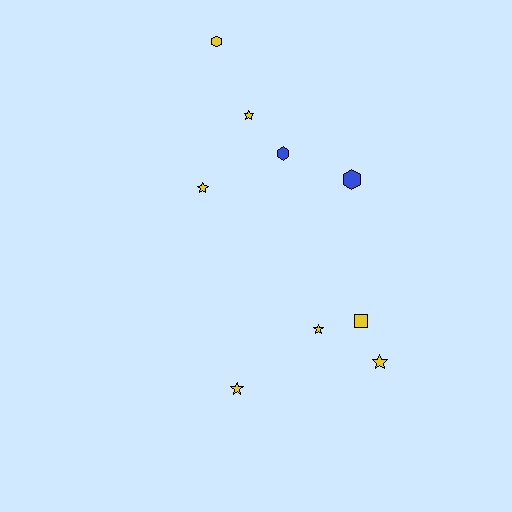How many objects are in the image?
There are 9 objects.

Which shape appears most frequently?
Star, with 5 objects.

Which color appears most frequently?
Yellow, with 7 objects.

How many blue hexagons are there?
There are 2 blue hexagons.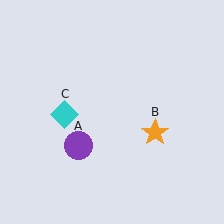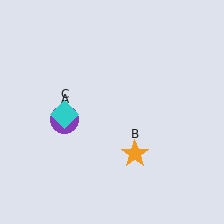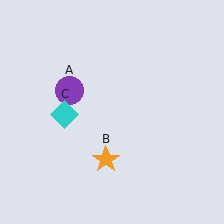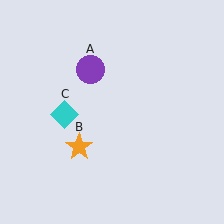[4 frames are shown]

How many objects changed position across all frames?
2 objects changed position: purple circle (object A), orange star (object B).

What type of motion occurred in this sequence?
The purple circle (object A), orange star (object B) rotated clockwise around the center of the scene.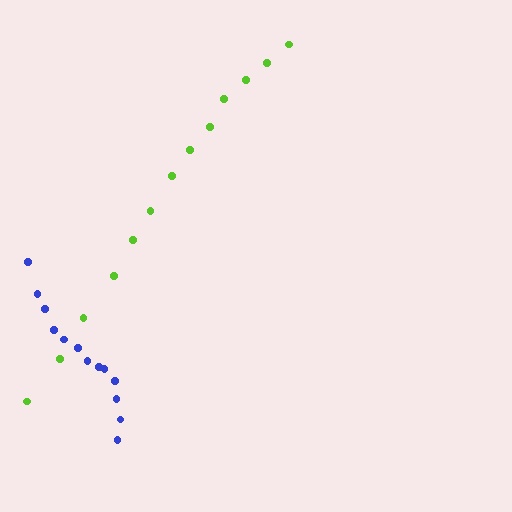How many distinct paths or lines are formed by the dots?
There are 2 distinct paths.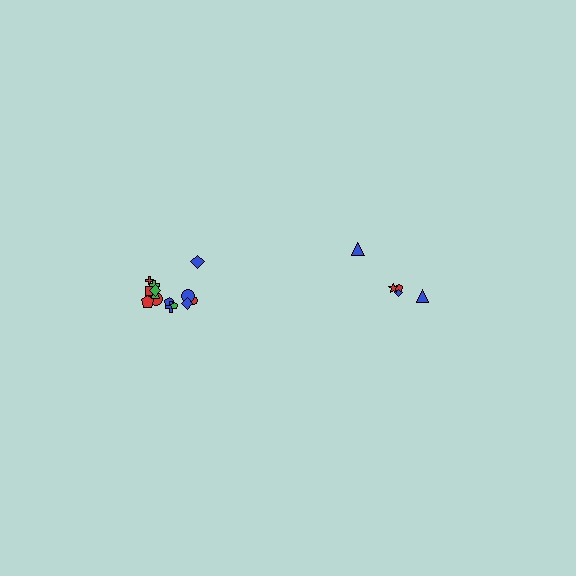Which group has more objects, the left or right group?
The left group.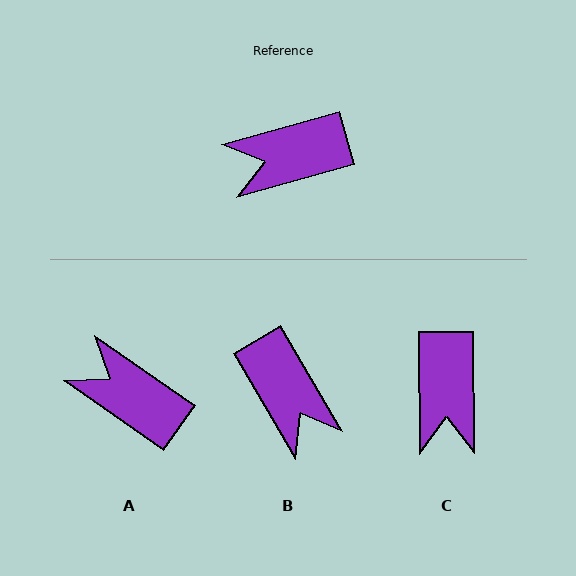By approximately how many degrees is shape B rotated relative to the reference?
Approximately 105 degrees counter-clockwise.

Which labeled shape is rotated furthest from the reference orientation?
B, about 105 degrees away.